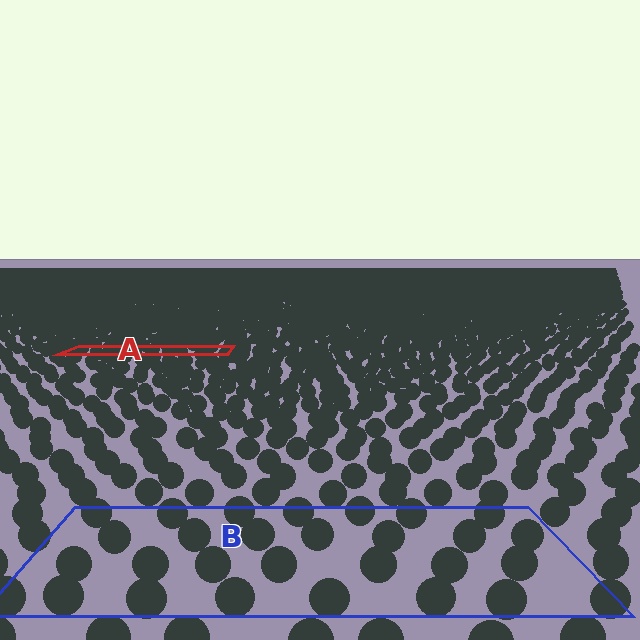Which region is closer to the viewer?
Region B is closer. The texture elements there are larger and more spread out.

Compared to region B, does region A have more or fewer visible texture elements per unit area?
Region A has more texture elements per unit area — they are packed more densely because it is farther away.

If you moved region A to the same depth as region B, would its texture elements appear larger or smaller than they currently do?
They would appear larger. At a closer depth, the same texture elements are projected at a bigger on-screen size.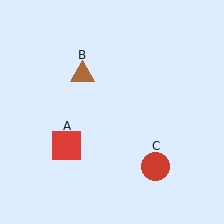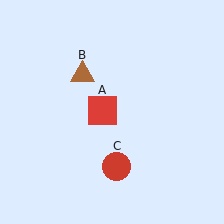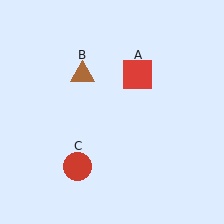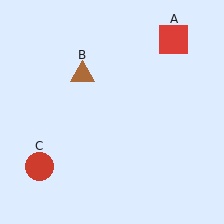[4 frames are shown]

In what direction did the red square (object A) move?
The red square (object A) moved up and to the right.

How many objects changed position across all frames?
2 objects changed position: red square (object A), red circle (object C).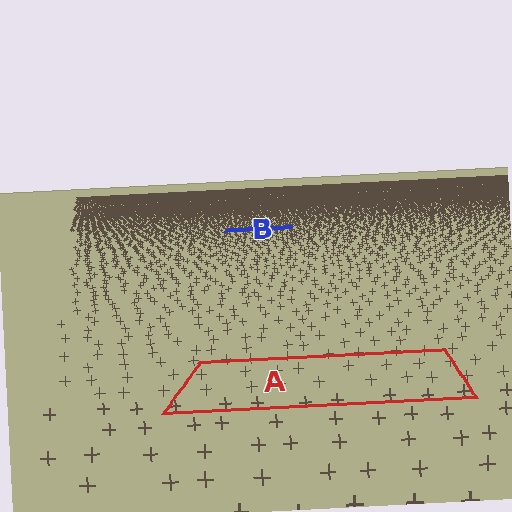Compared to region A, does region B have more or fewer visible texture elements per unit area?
Region B has more texture elements per unit area — they are packed more densely because it is farther away.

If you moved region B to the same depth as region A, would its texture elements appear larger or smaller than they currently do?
They would appear larger. At a closer depth, the same texture elements are projected at a bigger on-screen size.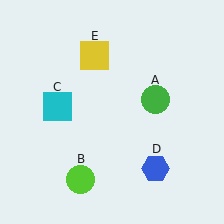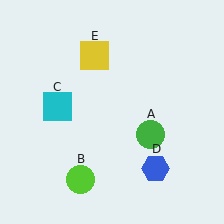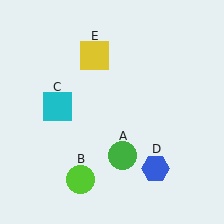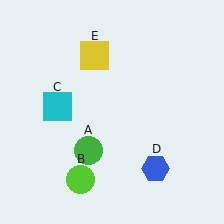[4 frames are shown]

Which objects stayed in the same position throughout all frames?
Lime circle (object B) and cyan square (object C) and blue hexagon (object D) and yellow square (object E) remained stationary.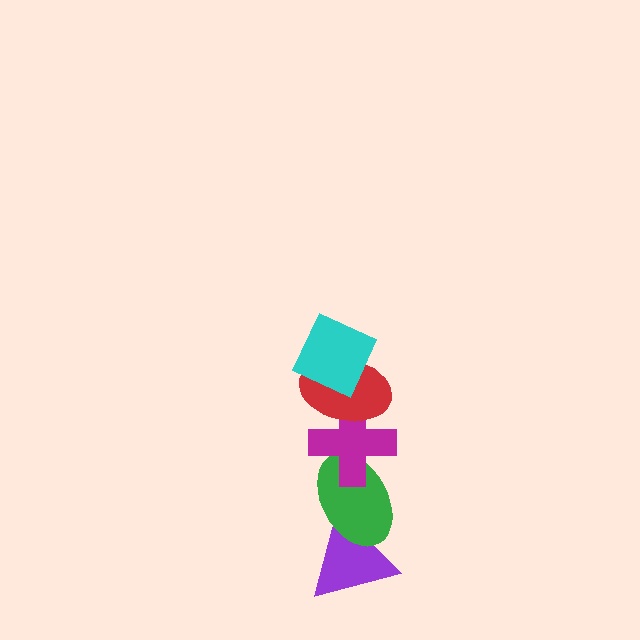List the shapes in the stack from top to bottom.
From top to bottom: the cyan diamond, the red ellipse, the magenta cross, the green ellipse, the purple triangle.